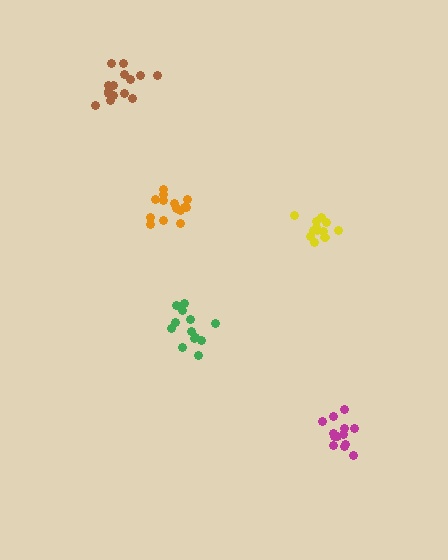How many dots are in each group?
Group 1: 14 dots, Group 2: 13 dots, Group 3: 14 dots, Group 4: 15 dots, Group 5: 13 dots (69 total).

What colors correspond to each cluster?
The clusters are colored: orange, green, magenta, brown, yellow.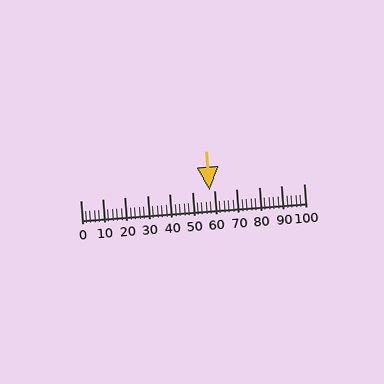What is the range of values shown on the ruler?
The ruler shows values from 0 to 100.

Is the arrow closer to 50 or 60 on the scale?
The arrow is closer to 60.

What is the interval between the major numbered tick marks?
The major tick marks are spaced 10 units apart.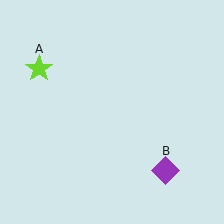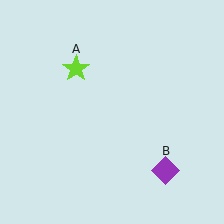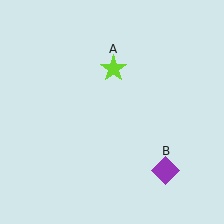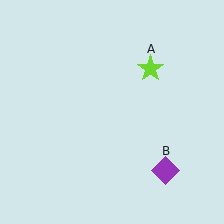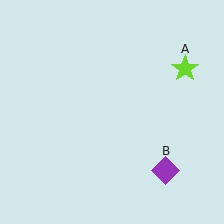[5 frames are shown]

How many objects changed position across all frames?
1 object changed position: lime star (object A).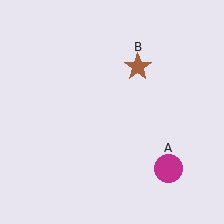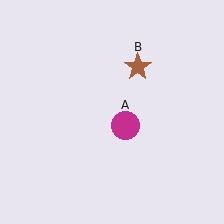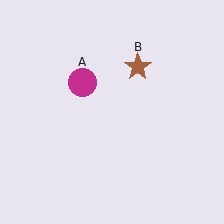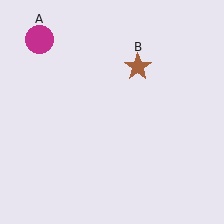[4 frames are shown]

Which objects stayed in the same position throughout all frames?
Brown star (object B) remained stationary.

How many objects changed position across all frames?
1 object changed position: magenta circle (object A).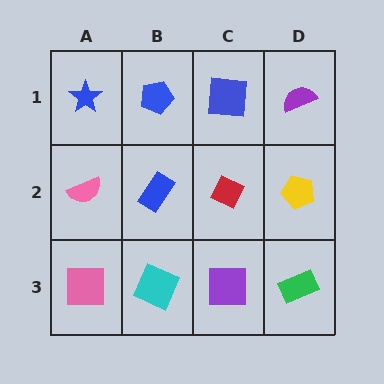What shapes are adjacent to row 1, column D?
A yellow pentagon (row 2, column D), a blue square (row 1, column C).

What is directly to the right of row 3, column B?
A purple square.